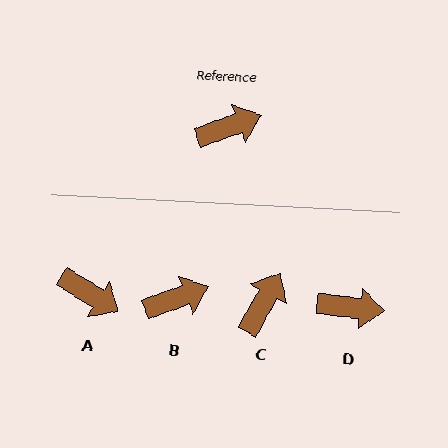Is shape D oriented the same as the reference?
No, it is off by about 27 degrees.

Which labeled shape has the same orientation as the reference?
B.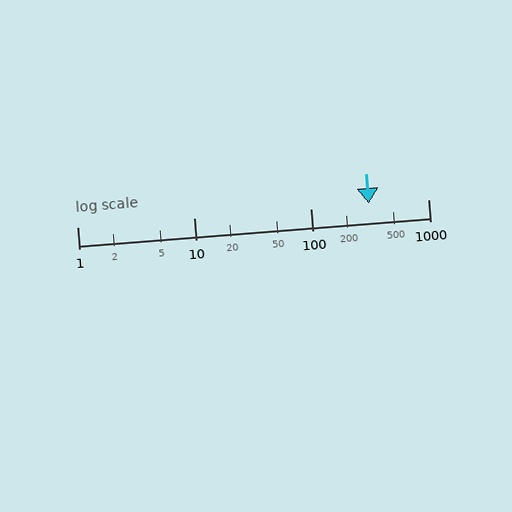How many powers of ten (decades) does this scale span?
The scale spans 3 decades, from 1 to 1000.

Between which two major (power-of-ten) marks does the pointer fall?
The pointer is between 100 and 1000.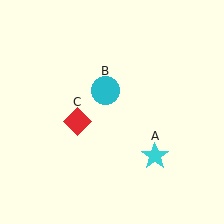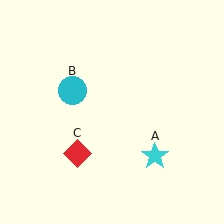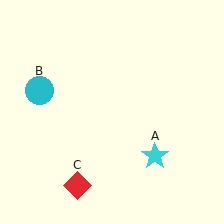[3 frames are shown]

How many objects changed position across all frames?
2 objects changed position: cyan circle (object B), red diamond (object C).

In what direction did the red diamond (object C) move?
The red diamond (object C) moved down.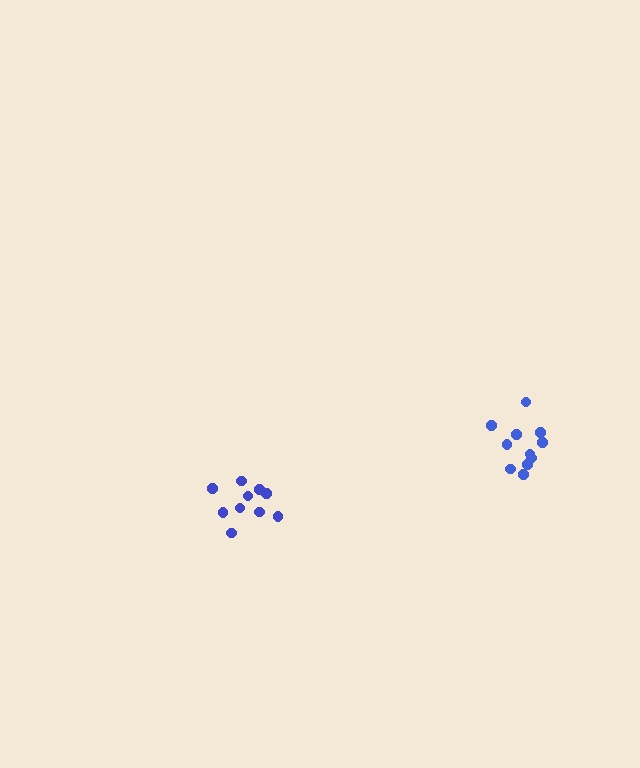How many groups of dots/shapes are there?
There are 2 groups.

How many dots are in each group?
Group 1: 10 dots, Group 2: 11 dots (21 total).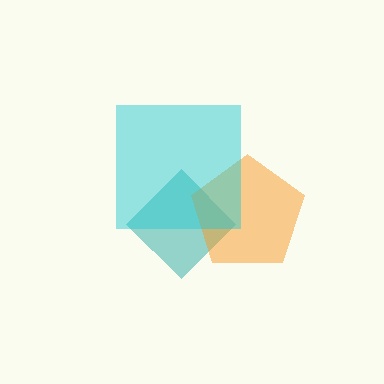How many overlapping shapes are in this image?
There are 3 overlapping shapes in the image.